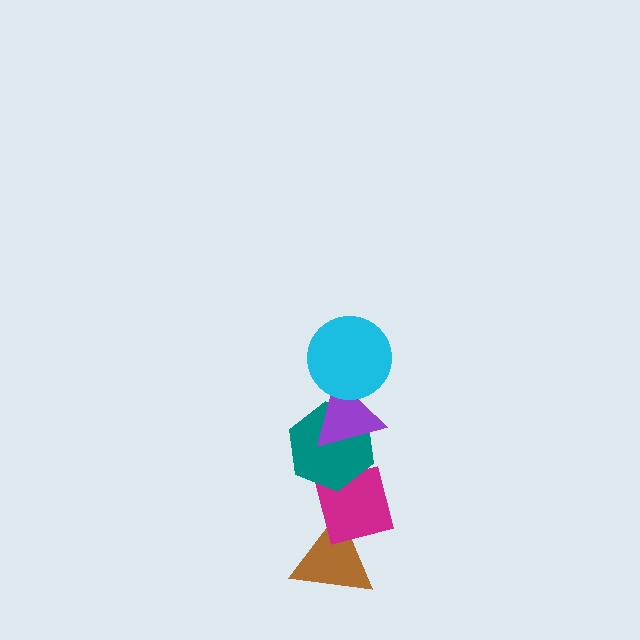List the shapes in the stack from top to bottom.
From top to bottom: the cyan circle, the purple triangle, the teal hexagon, the magenta square, the brown triangle.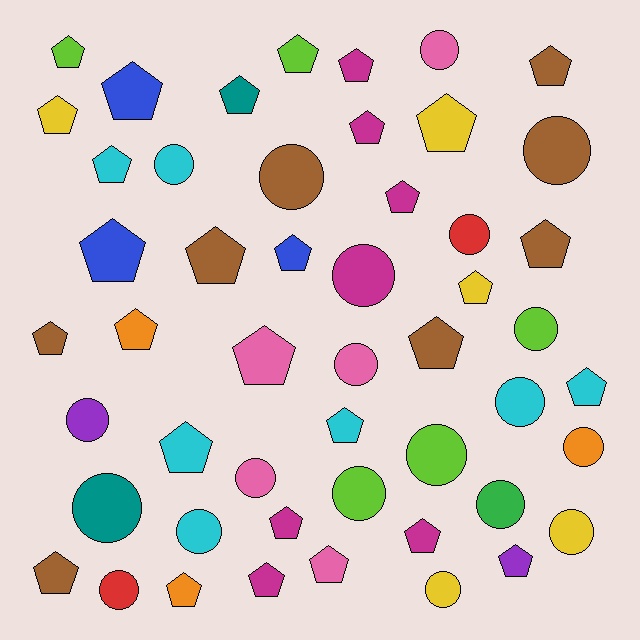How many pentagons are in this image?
There are 30 pentagons.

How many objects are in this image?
There are 50 objects.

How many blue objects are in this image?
There are 3 blue objects.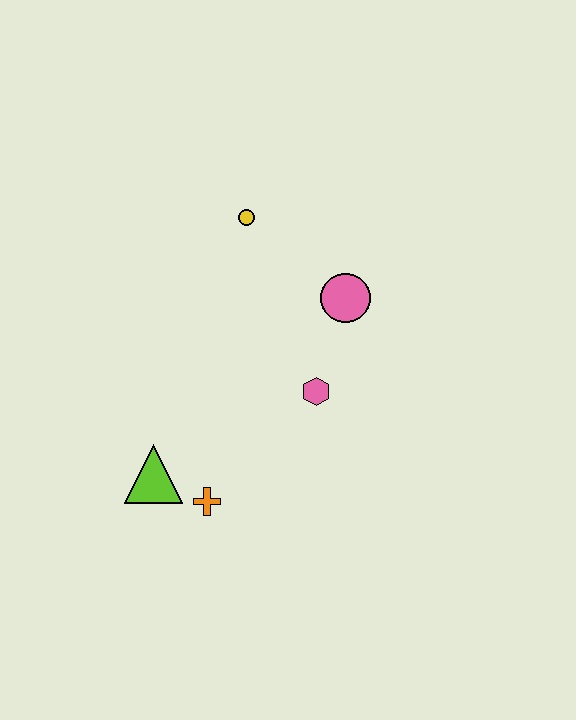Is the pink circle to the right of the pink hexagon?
Yes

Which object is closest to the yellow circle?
The pink circle is closest to the yellow circle.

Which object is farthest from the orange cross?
The yellow circle is farthest from the orange cross.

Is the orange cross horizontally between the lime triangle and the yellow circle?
Yes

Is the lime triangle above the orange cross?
Yes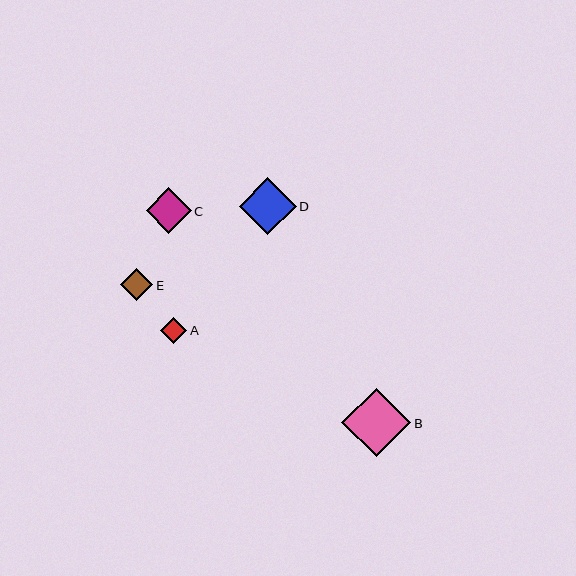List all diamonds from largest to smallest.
From largest to smallest: B, D, C, E, A.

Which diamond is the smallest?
Diamond A is the smallest with a size of approximately 26 pixels.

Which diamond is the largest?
Diamond B is the largest with a size of approximately 69 pixels.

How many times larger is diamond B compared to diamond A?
Diamond B is approximately 2.7 times the size of diamond A.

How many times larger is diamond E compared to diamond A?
Diamond E is approximately 1.2 times the size of diamond A.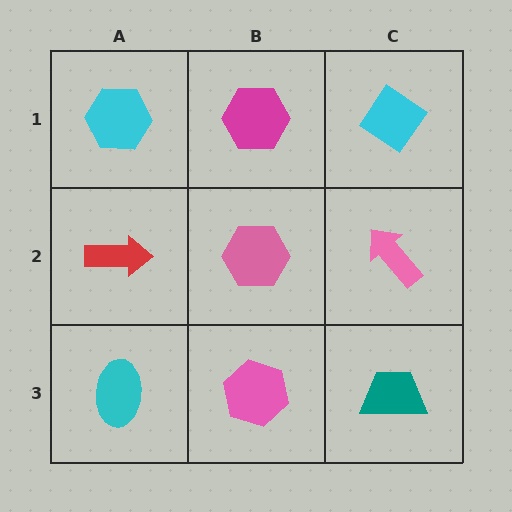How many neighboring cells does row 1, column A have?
2.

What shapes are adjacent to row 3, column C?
A pink arrow (row 2, column C), a pink hexagon (row 3, column B).